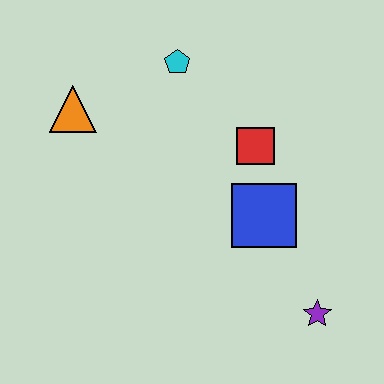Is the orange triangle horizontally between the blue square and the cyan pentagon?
No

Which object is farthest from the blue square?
The orange triangle is farthest from the blue square.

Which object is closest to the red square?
The blue square is closest to the red square.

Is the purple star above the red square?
No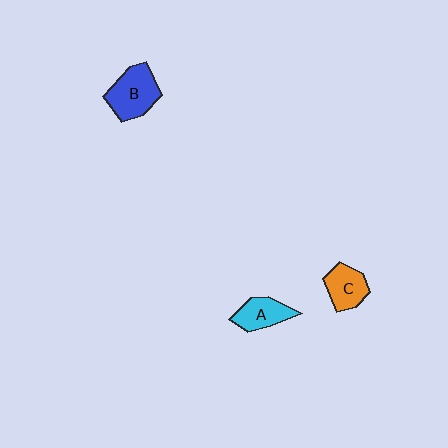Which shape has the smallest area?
Shape A (cyan).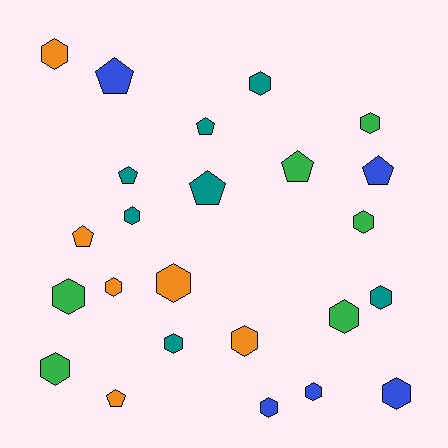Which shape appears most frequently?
Hexagon, with 16 objects.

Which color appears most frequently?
Teal, with 7 objects.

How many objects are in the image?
There are 24 objects.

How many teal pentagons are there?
There are 3 teal pentagons.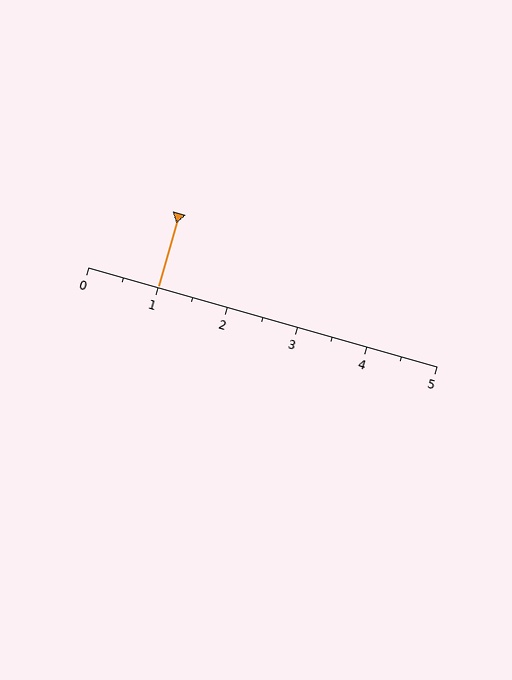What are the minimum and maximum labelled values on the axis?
The axis runs from 0 to 5.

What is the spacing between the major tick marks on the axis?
The major ticks are spaced 1 apart.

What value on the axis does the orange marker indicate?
The marker indicates approximately 1.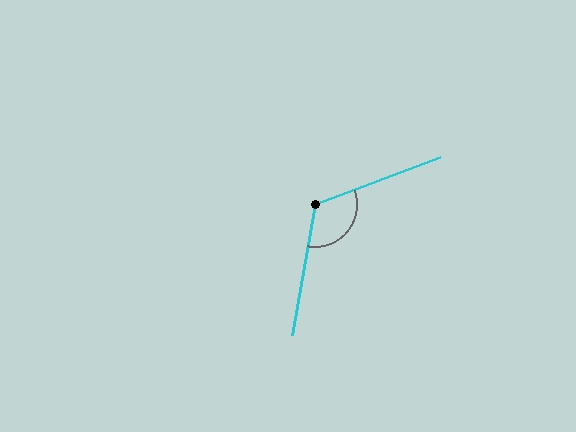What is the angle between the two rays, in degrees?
Approximately 120 degrees.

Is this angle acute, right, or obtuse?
It is obtuse.